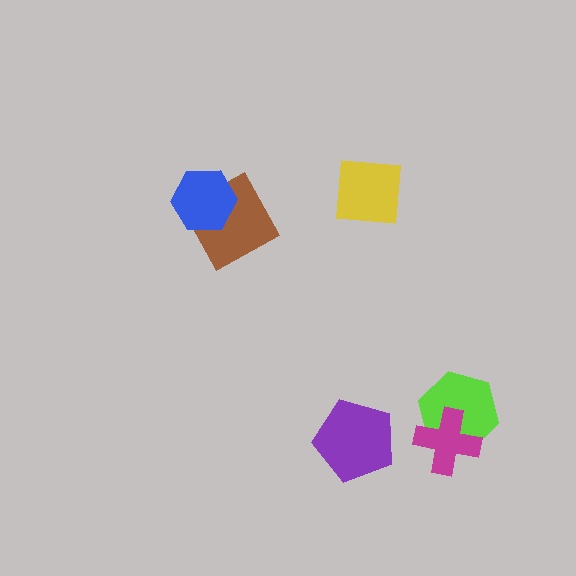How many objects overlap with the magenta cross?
1 object overlaps with the magenta cross.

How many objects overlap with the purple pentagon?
0 objects overlap with the purple pentagon.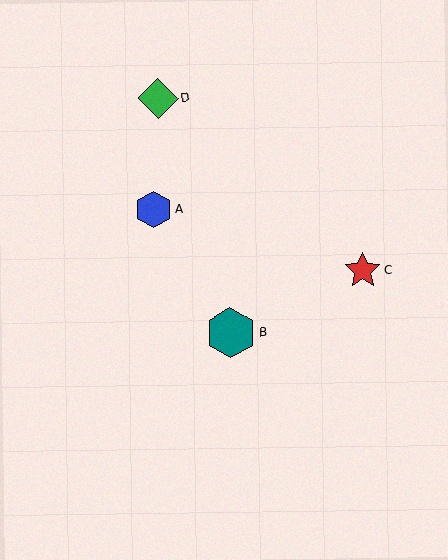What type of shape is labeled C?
Shape C is a red star.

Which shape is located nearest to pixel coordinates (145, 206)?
The blue hexagon (labeled A) at (153, 209) is nearest to that location.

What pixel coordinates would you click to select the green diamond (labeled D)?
Click at (158, 98) to select the green diamond D.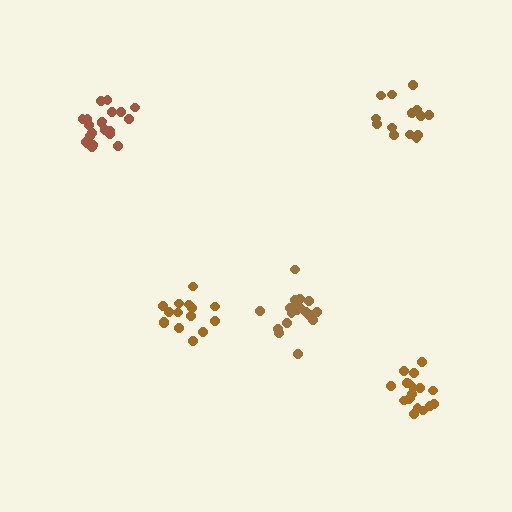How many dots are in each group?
Group 1: 21 dots, Group 2: 21 dots, Group 3: 15 dots, Group 4: 15 dots, Group 5: 18 dots (90 total).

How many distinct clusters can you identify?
There are 5 distinct clusters.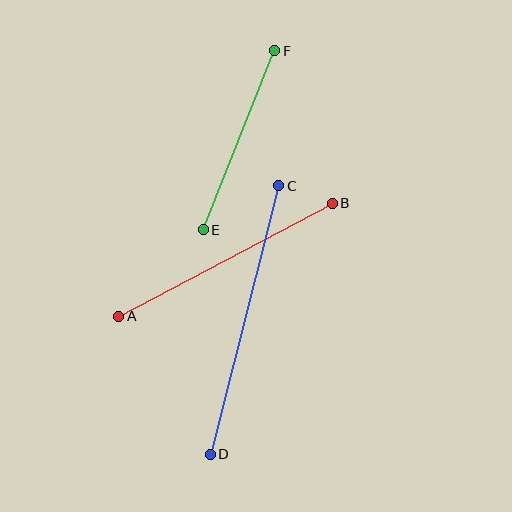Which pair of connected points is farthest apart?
Points C and D are farthest apart.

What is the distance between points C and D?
The distance is approximately 277 pixels.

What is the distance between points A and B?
The distance is approximately 242 pixels.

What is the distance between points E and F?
The distance is approximately 193 pixels.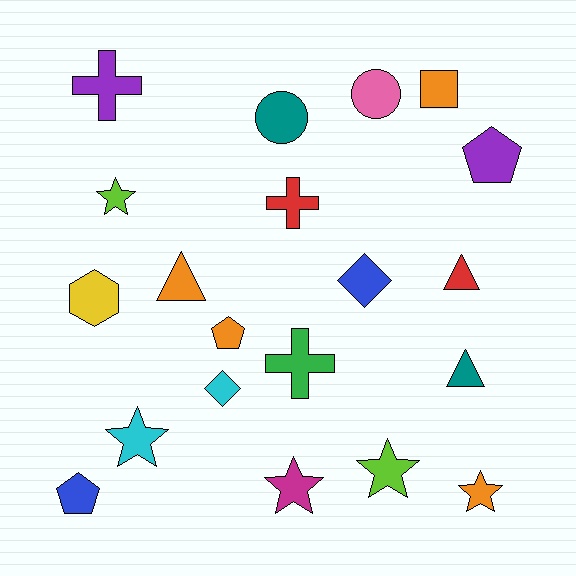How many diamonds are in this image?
There are 2 diamonds.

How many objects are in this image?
There are 20 objects.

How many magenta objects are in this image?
There is 1 magenta object.